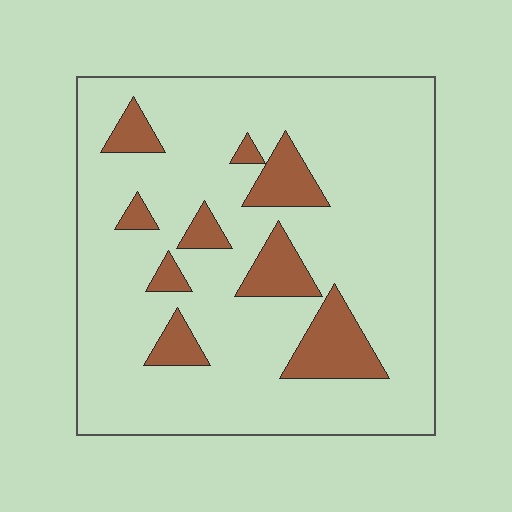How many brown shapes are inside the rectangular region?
9.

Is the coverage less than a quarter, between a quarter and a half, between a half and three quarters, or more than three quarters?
Less than a quarter.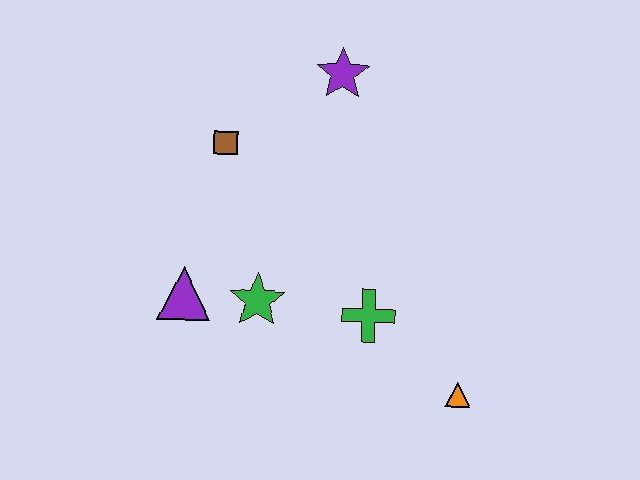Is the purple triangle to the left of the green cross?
Yes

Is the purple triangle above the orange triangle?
Yes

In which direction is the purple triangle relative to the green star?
The purple triangle is to the left of the green star.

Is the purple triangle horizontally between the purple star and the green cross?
No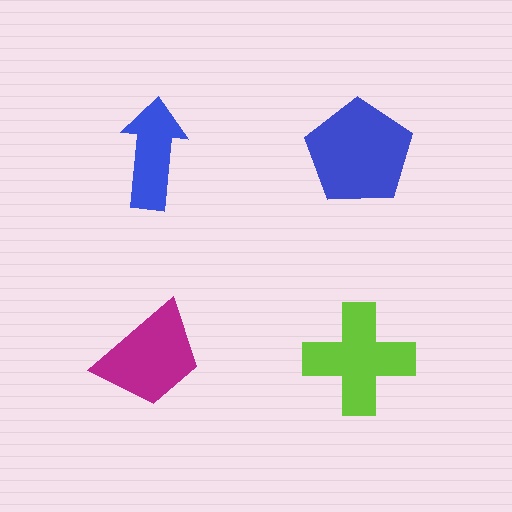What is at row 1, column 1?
A blue arrow.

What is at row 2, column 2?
A lime cross.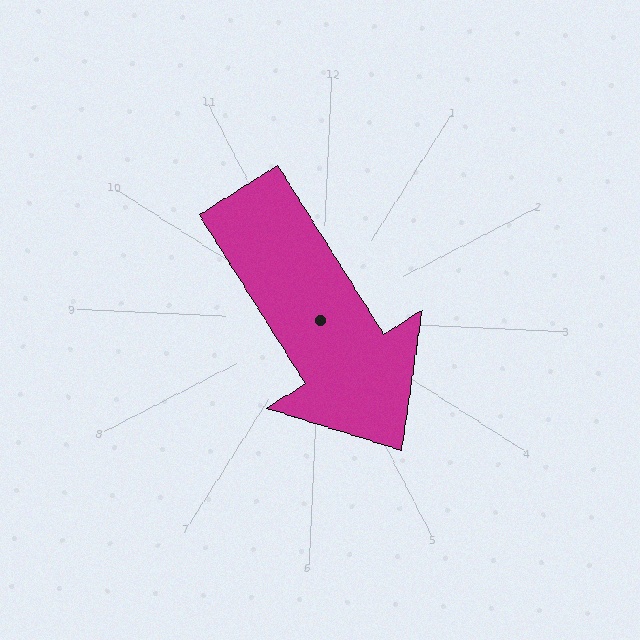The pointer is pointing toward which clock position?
Roughly 5 o'clock.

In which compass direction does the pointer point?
Southeast.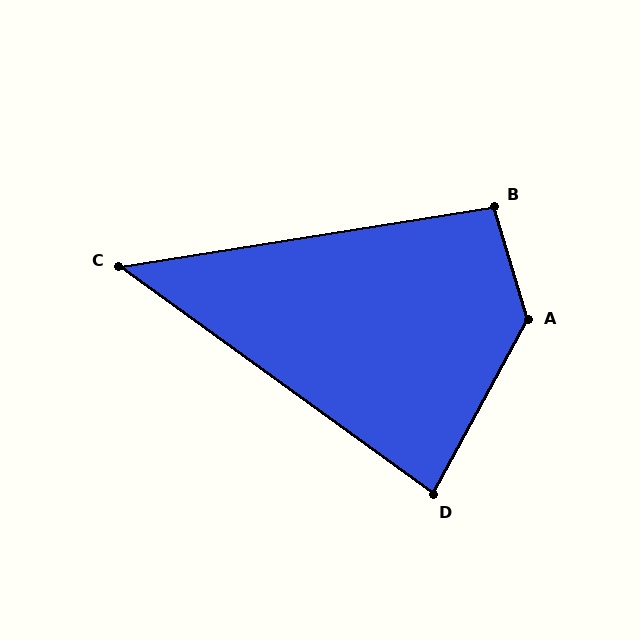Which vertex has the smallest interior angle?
C, at approximately 45 degrees.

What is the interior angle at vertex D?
Approximately 83 degrees (acute).